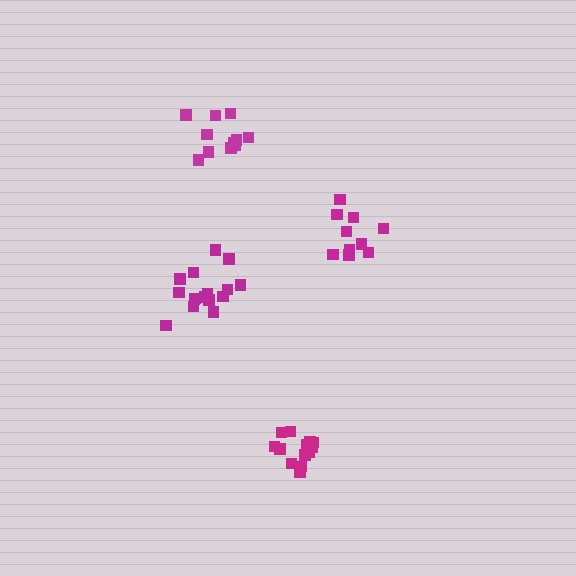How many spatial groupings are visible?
There are 4 spatial groupings.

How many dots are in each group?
Group 1: 12 dots, Group 2: 14 dots, Group 3: 16 dots, Group 4: 10 dots (52 total).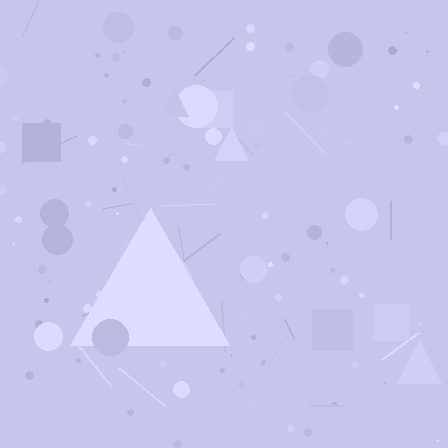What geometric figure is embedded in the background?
A triangle is embedded in the background.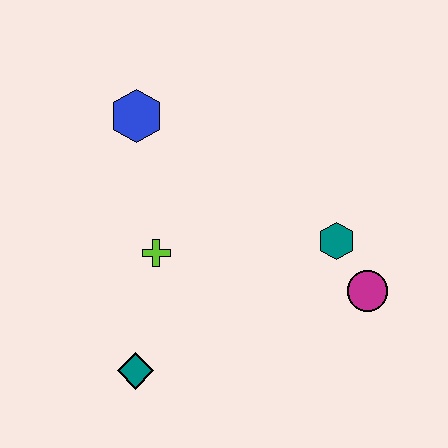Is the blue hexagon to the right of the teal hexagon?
No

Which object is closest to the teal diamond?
The lime cross is closest to the teal diamond.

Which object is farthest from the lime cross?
The magenta circle is farthest from the lime cross.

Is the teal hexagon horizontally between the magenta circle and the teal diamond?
Yes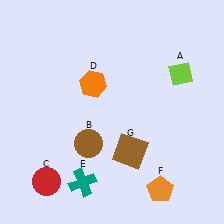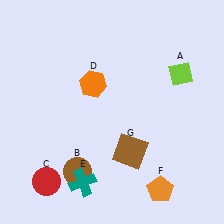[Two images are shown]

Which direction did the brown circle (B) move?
The brown circle (B) moved down.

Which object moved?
The brown circle (B) moved down.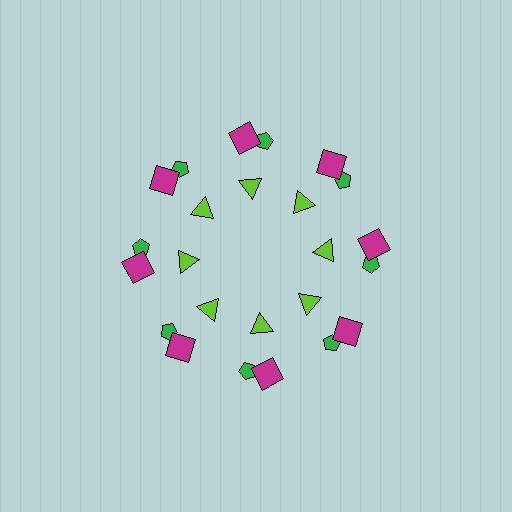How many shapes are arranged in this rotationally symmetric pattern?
There are 24 shapes, arranged in 8 groups of 3.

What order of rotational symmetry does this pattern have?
This pattern has 8-fold rotational symmetry.